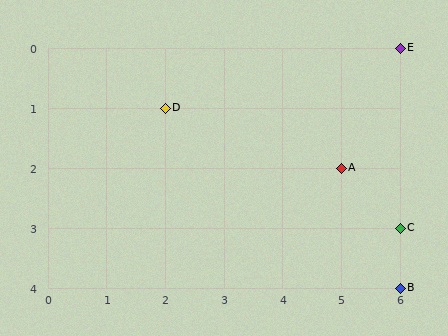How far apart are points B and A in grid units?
Points B and A are 1 column and 2 rows apart (about 2.2 grid units diagonally).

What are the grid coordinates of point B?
Point B is at grid coordinates (6, 4).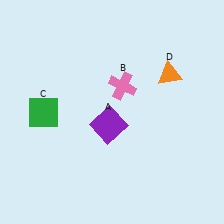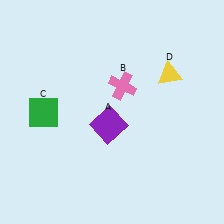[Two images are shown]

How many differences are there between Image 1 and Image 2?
There is 1 difference between the two images.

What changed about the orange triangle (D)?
In Image 1, D is orange. In Image 2, it changed to yellow.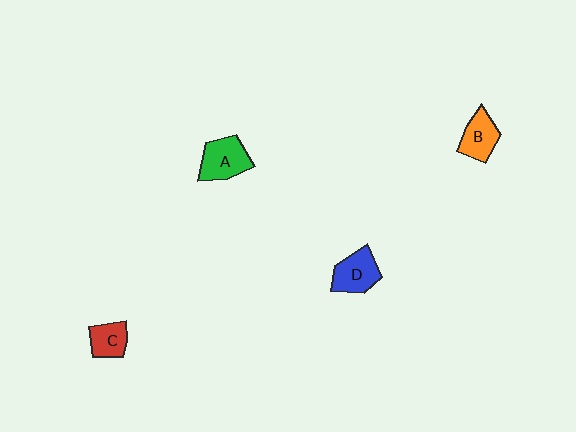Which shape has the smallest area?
Shape C (red).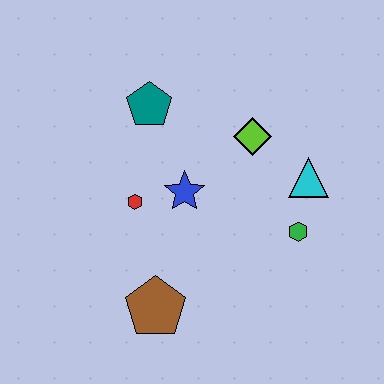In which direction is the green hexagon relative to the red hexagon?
The green hexagon is to the right of the red hexagon.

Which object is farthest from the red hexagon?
The cyan triangle is farthest from the red hexagon.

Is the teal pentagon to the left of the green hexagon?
Yes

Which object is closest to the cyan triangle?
The green hexagon is closest to the cyan triangle.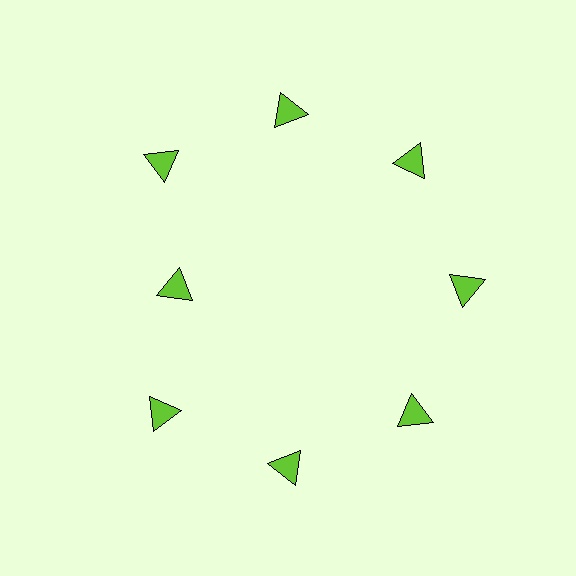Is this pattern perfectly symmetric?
No. The 8 lime triangles are arranged in a ring, but one element near the 9 o'clock position is pulled inward toward the center, breaking the 8-fold rotational symmetry.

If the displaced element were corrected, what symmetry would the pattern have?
It would have 8-fold rotational symmetry — the pattern would map onto itself every 45 degrees.